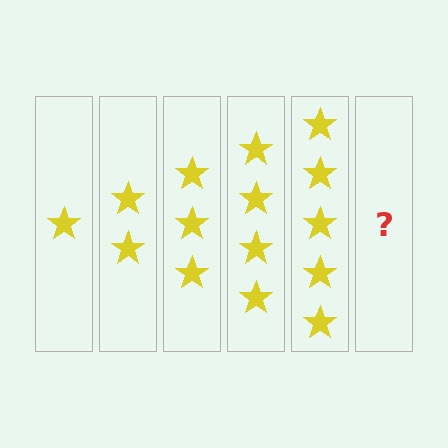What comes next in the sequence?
The next element should be 6 stars.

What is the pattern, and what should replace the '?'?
The pattern is that each step adds one more star. The '?' should be 6 stars.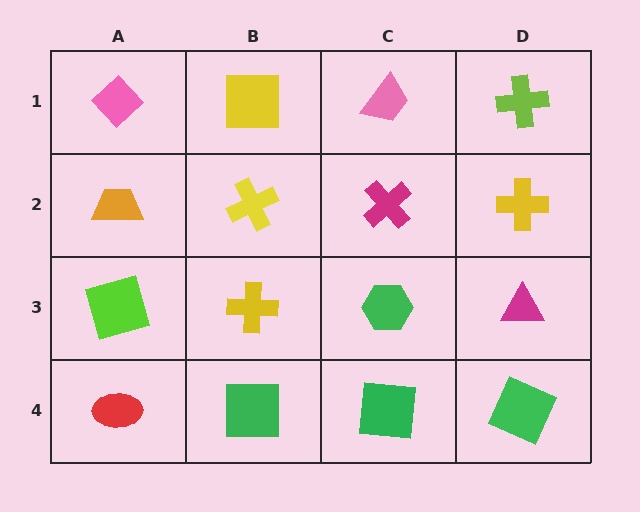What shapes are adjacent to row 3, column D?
A yellow cross (row 2, column D), a green square (row 4, column D), a green hexagon (row 3, column C).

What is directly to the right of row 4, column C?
A green square.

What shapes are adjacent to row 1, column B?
A yellow cross (row 2, column B), a pink diamond (row 1, column A), a pink trapezoid (row 1, column C).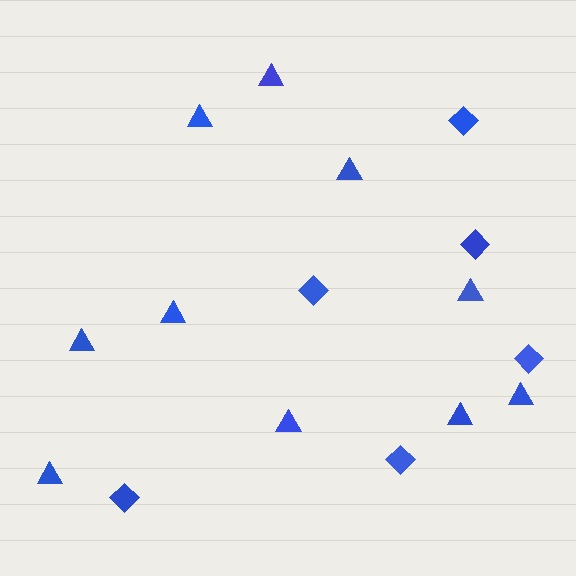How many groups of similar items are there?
There are 2 groups: one group of triangles (10) and one group of diamonds (6).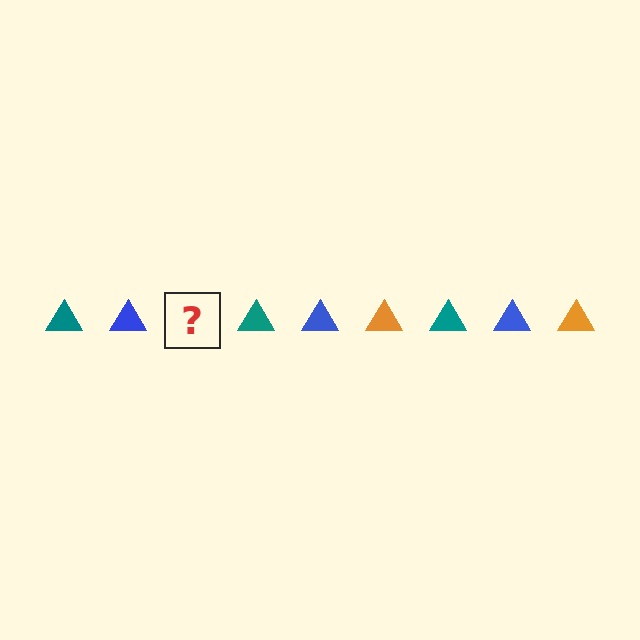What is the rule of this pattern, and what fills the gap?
The rule is that the pattern cycles through teal, blue, orange triangles. The gap should be filled with an orange triangle.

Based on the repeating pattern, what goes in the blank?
The blank should be an orange triangle.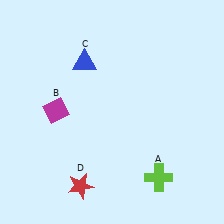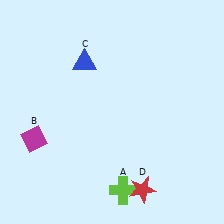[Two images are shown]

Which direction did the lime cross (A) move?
The lime cross (A) moved left.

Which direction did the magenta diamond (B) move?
The magenta diamond (B) moved down.